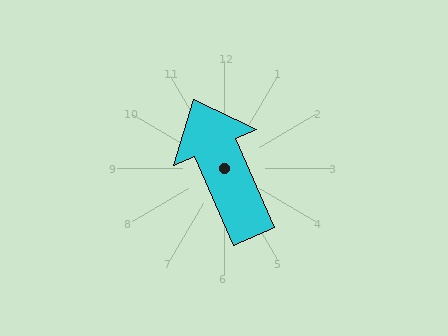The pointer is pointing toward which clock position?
Roughly 11 o'clock.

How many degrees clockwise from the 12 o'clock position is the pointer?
Approximately 336 degrees.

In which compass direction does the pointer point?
Northwest.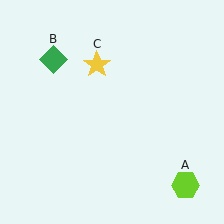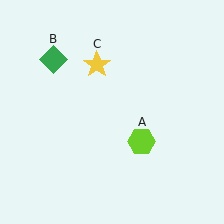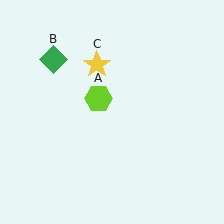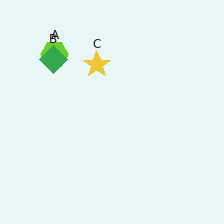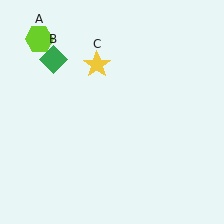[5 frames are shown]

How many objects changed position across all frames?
1 object changed position: lime hexagon (object A).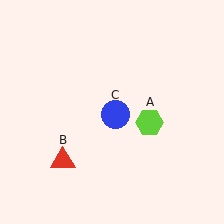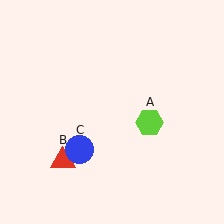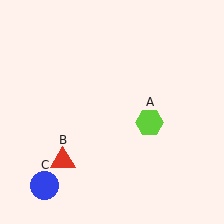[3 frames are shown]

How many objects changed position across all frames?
1 object changed position: blue circle (object C).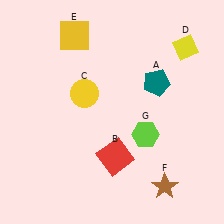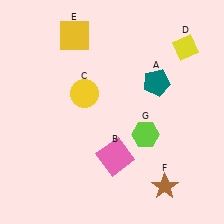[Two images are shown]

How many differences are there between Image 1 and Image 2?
There is 1 difference between the two images.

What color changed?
The square (B) changed from red in Image 1 to pink in Image 2.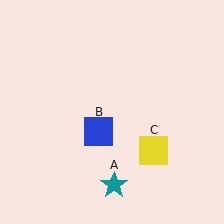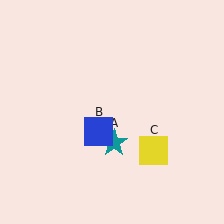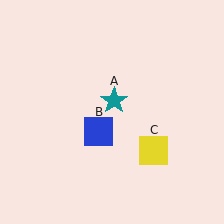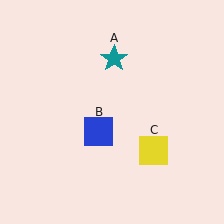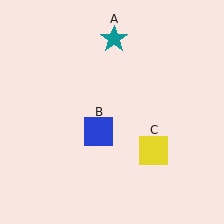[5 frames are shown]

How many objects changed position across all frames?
1 object changed position: teal star (object A).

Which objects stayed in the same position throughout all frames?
Blue square (object B) and yellow square (object C) remained stationary.